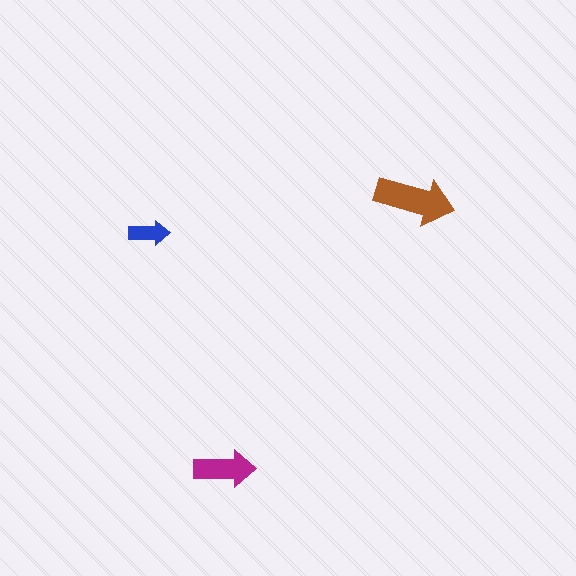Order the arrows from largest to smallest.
the brown one, the magenta one, the blue one.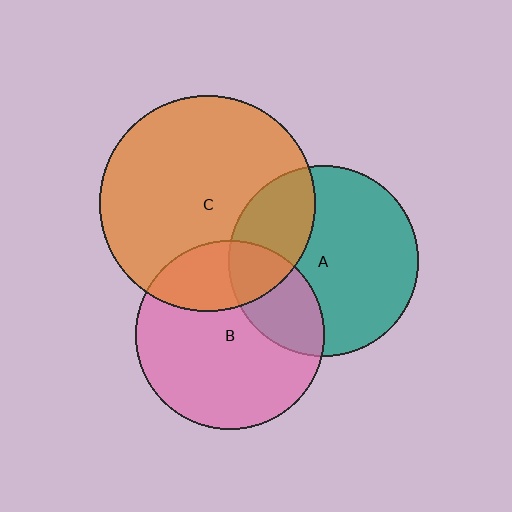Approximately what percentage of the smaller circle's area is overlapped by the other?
Approximately 30%.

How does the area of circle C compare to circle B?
Approximately 1.3 times.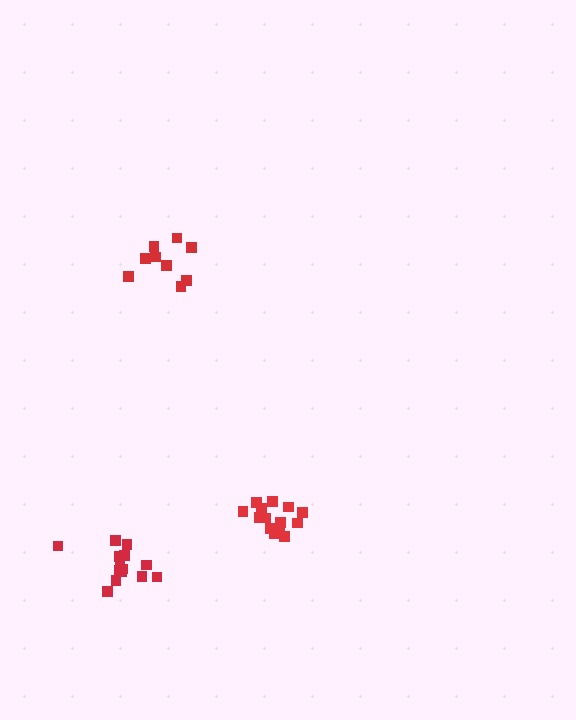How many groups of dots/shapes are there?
There are 3 groups.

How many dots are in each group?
Group 1: 14 dots, Group 2: 9 dots, Group 3: 14 dots (37 total).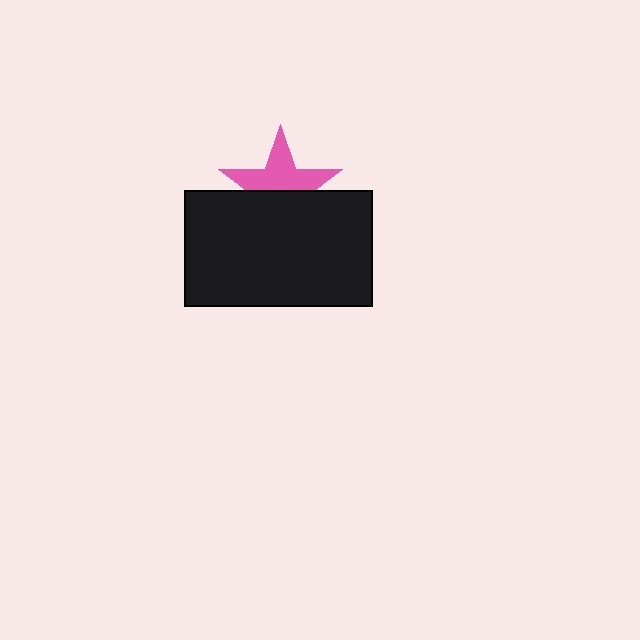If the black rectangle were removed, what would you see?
You would see the complete pink star.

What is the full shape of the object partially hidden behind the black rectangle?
The partially hidden object is a pink star.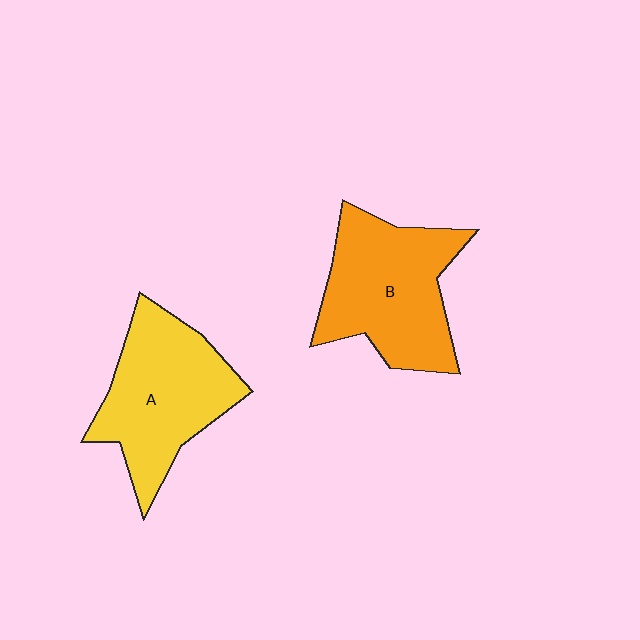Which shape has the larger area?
Shape B (orange).